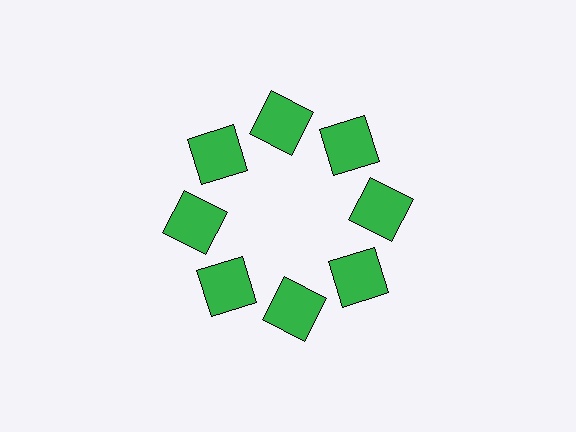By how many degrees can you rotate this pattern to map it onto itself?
The pattern maps onto itself every 45 degrees of rotation.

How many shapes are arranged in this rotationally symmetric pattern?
There are 8 shapes, arranged in 8 groups of 1.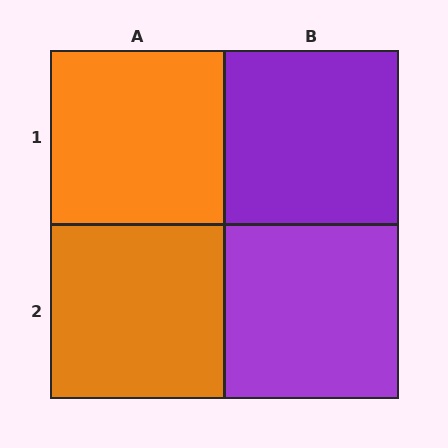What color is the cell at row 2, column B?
Purple.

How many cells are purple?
2 cells are purple.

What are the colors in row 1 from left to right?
Orange, purple.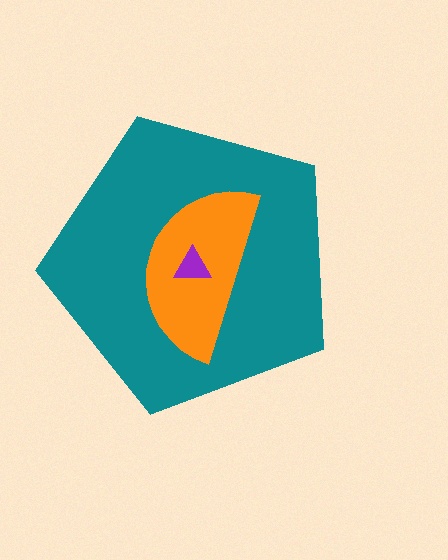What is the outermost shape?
The teal pentagon.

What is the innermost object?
The purple triangle.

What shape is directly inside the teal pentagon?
The orange semicircle.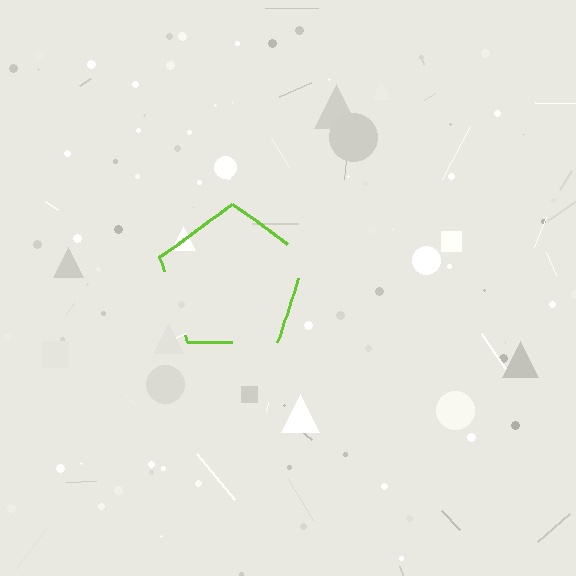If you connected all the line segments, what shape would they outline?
They would outline a pentagon.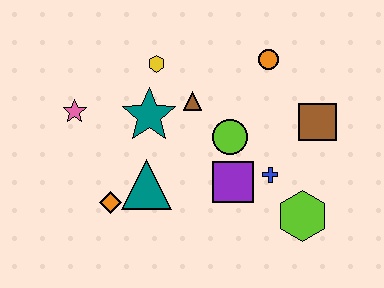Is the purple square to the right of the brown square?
No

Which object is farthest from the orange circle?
The orange diamond is farthest from the orange circle.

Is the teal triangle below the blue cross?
Yes